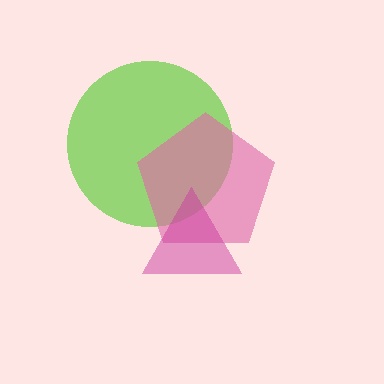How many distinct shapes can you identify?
There are 3 distinct shapes: a lime circle, a pink pentagon, a magenta triangle.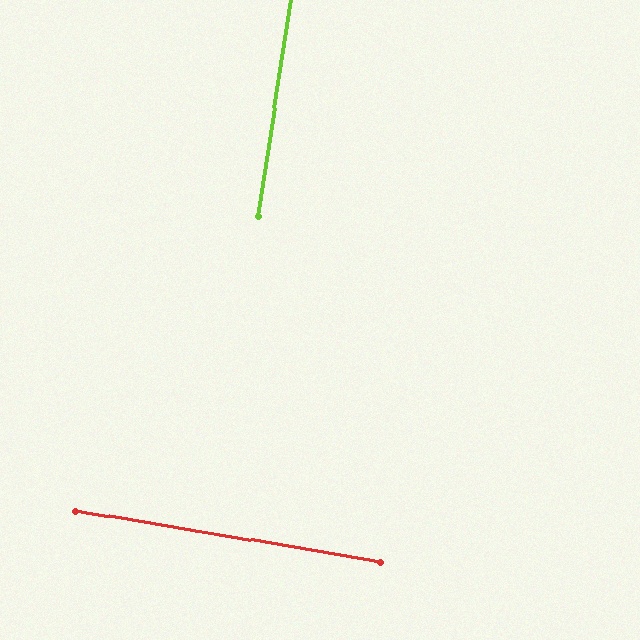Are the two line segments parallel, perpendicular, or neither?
Perpendicular — they meet at approximately 89°.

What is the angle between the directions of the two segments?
Approximately 89 degrees.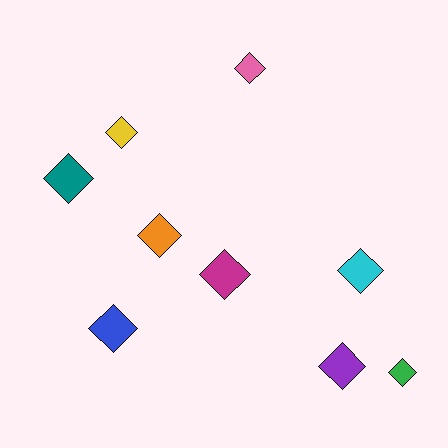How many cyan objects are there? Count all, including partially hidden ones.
There is 1 cyan object.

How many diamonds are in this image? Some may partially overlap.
There are 9 diamonds.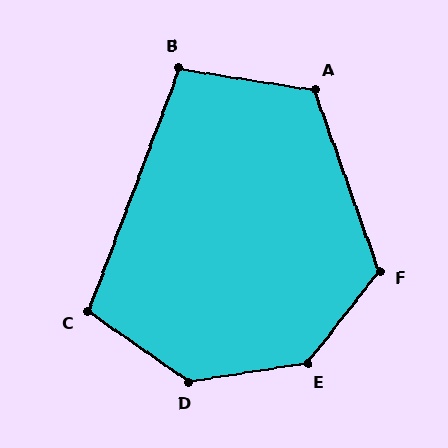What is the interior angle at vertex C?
Approximately 104 degrees (obtuse).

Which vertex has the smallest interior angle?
B, at approximately 102 degrees.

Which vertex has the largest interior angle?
E, at approximately 137 degrees.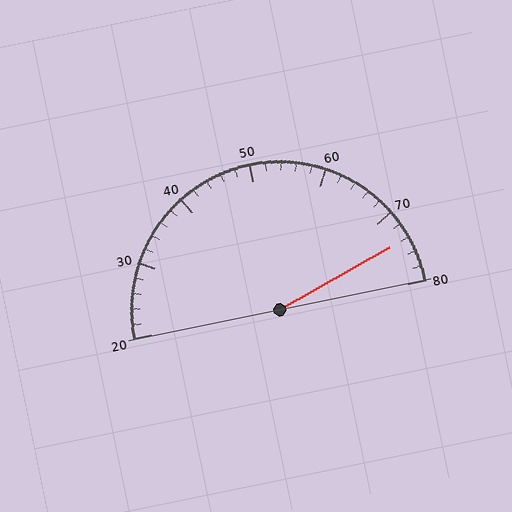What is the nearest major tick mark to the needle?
The nearest major tick mark is 70.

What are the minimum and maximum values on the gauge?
The gauge ranges from 20 to 80.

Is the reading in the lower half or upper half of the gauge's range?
The reading is in the upper half of the range (20 to 80).